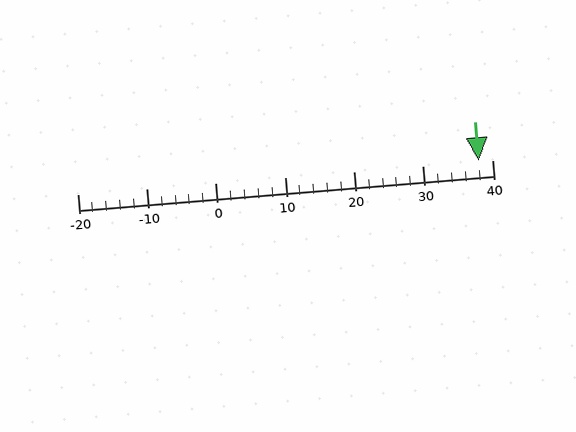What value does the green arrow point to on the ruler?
The green arrow points to approximately 38.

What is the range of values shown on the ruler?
The ruler shows values from -20 to 40.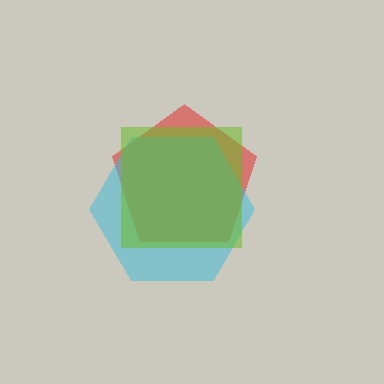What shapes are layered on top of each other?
The layered shapes are: a red pentagon, a cyan hexagon, a lime square.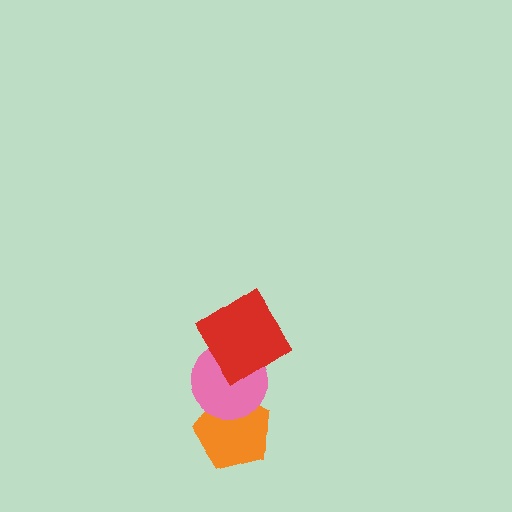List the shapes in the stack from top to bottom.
From top to bottom: the red diamond, the pink circle, the orange pentagon.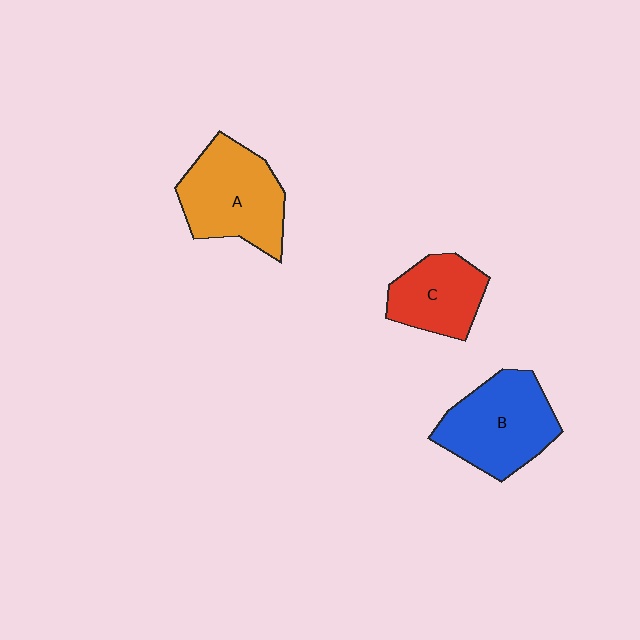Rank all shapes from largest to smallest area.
From largest to smallest: B (blue), A (orange), C (red).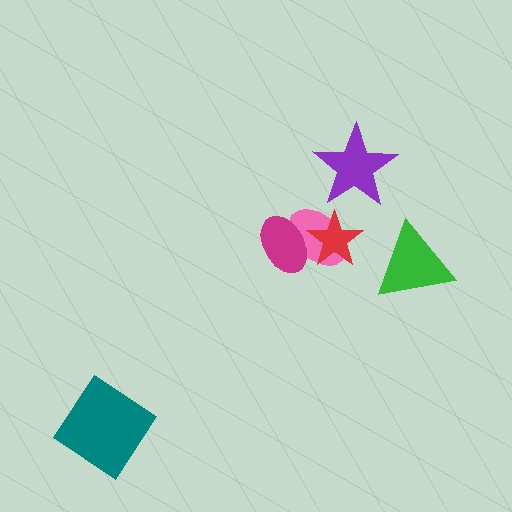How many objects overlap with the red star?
2 objects overlap with the red star.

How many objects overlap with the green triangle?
0 objects overlap with the green triangle.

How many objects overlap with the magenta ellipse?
2 objects overlap with the magenta ellipse.